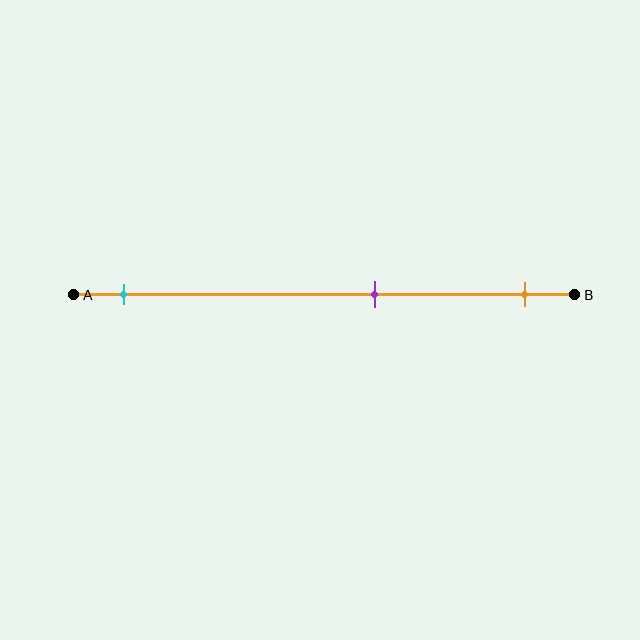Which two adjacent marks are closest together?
The purple and orange marks are the closest adjacent pair.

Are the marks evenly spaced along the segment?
No, the marks are not evenly spaced.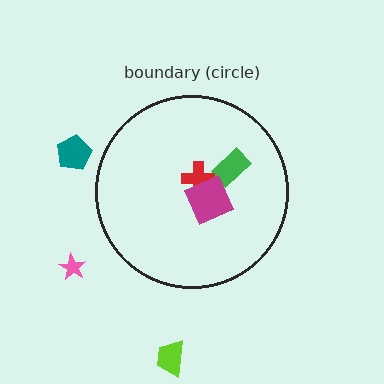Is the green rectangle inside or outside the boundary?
Inside.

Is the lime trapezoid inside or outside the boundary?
Outside.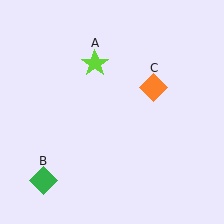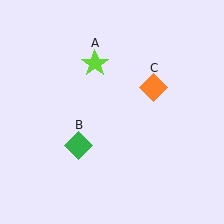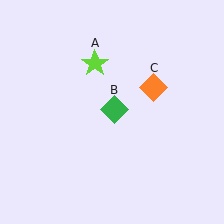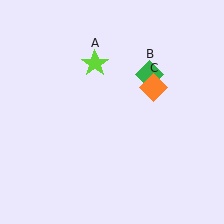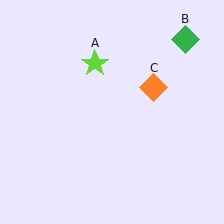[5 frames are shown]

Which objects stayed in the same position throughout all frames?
Lime star (object A) and orange diamond (object C) remained stationary.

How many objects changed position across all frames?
1 object changed position: green diamond (object B).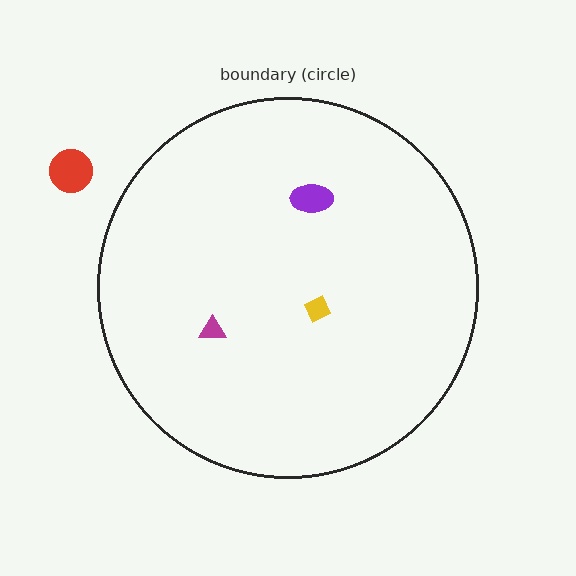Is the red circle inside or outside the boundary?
Outside.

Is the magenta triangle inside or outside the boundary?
Inside.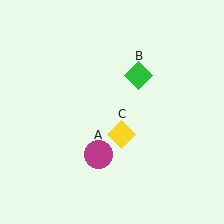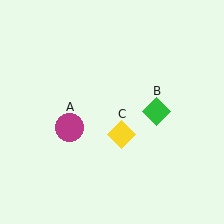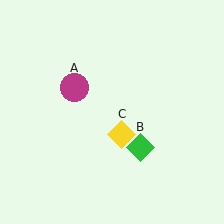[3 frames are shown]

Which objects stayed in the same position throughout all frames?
Yellow diamond (object C) remained stationary.